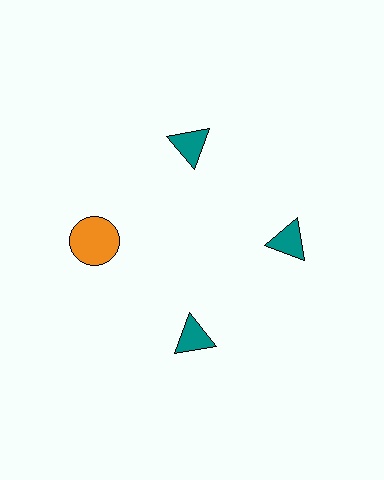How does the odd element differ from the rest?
It differs in both color (orange instead of teal) and shape (circle instead of triangle).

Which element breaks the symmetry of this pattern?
The orange circle at roughly the 9 o'clock position breaks the symmetry. All other shapes are teal triangles.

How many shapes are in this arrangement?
There are 4 shapes arranged in a ring pattern.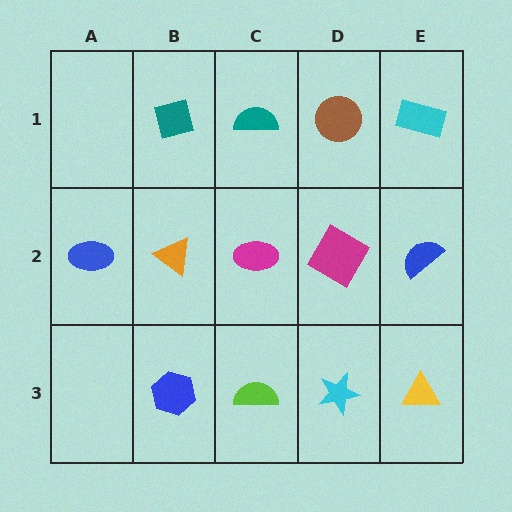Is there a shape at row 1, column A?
No, that cell is empty.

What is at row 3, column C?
A lime semicircle.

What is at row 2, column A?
A blue ellipse.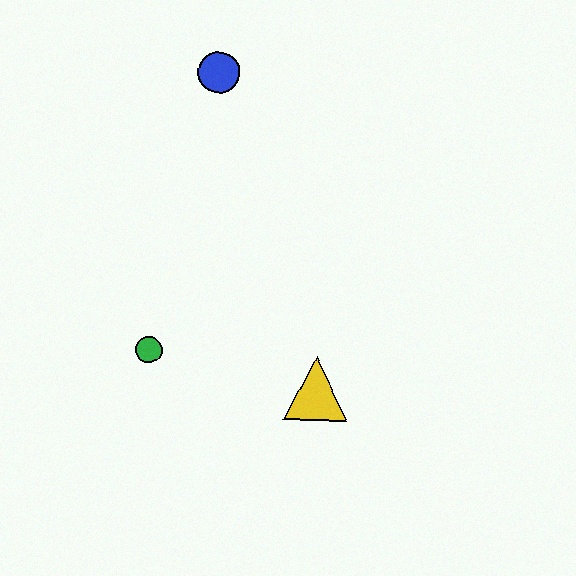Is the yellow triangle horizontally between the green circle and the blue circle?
No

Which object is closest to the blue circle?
The green circle is closest to the blue circle.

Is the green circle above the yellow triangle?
Yes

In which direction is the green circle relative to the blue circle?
The green circle is below the blue circle.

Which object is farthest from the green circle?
The blue circle is farthest from the green circle.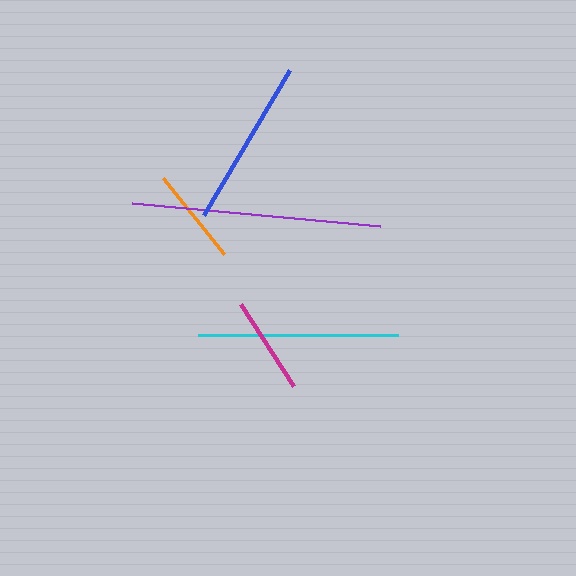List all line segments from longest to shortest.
From longest to shortest: purple, cyan, blue, magenta, orange.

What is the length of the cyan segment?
The cyan segment is approximately 199 pixels long.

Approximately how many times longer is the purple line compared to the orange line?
The purple line is approximately 2.6 times the length of the orange line.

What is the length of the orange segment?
The orange segment is approximately 97 pixels long.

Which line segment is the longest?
The purple line is the longest at approximately 249 pixels.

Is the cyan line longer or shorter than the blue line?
The cyan line is longer than the blue line.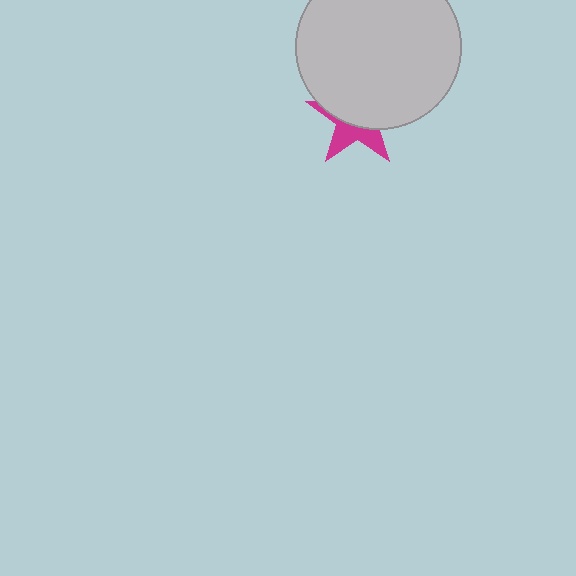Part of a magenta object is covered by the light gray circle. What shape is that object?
It is a star.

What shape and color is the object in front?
The object in front is a light gray circle.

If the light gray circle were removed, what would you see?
You would see the complete magenta star.